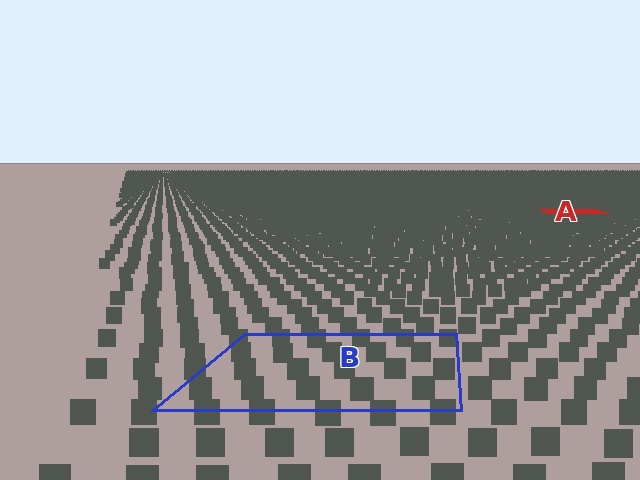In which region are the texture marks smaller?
The texture marks are smaller in region A, because it is farther away.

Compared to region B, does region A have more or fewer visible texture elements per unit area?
Region A has more texture elements per unit area — they are packed more densely because it is farther away.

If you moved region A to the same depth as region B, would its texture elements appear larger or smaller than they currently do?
They would appear larger. At a closer depth, the same texture elements are projected at a bigger on-screen size.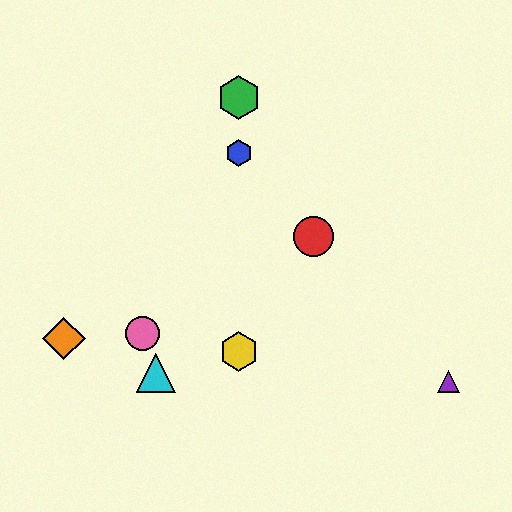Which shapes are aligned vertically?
The blue hexagon, the green hexagon, the yellow hexagon are aligned vertically.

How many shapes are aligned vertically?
3 shapes (the blue hexagon, the green hexagon, the yellow hexagon) are aligned vertically.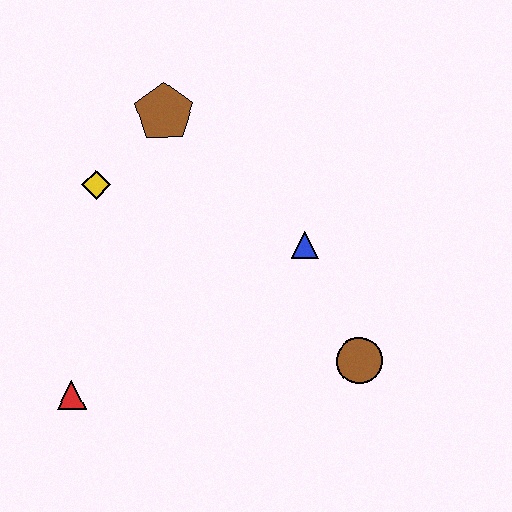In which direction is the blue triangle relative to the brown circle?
The blue triangle is above the brown circle.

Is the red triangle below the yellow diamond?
Yes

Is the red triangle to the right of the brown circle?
No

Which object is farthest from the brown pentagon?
The brown circle is farthest from the brown pentagon.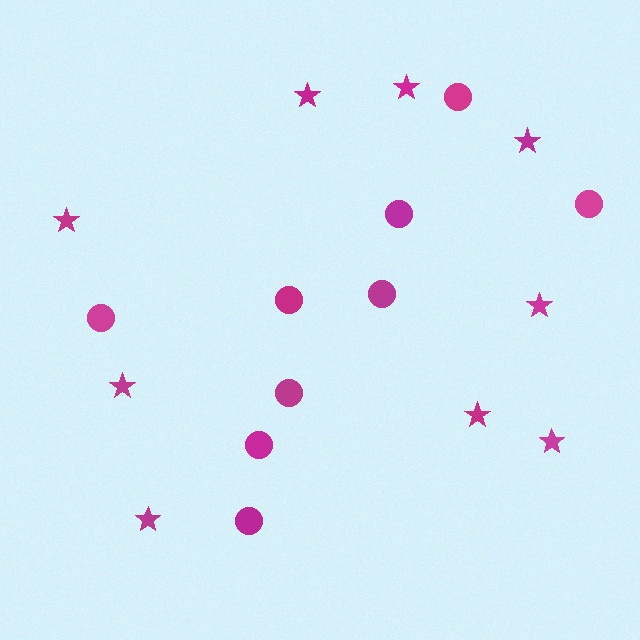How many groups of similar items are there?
There are 2 groups: one group of circles (9) and one group of stars (9).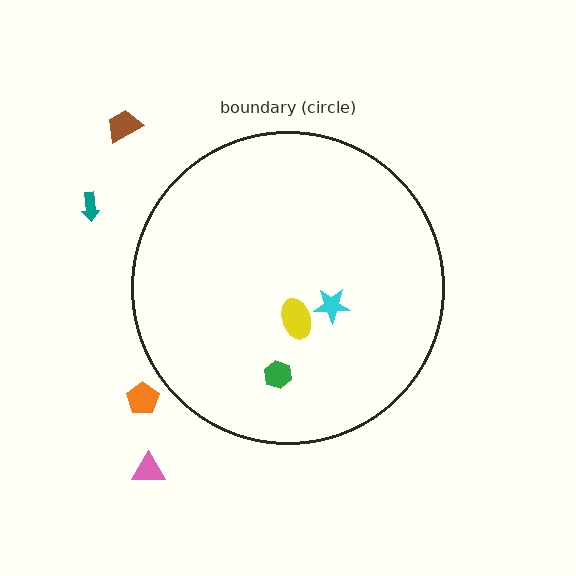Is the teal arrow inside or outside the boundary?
Outside.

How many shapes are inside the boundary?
3 inside, 4 outside.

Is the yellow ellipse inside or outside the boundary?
Inside.